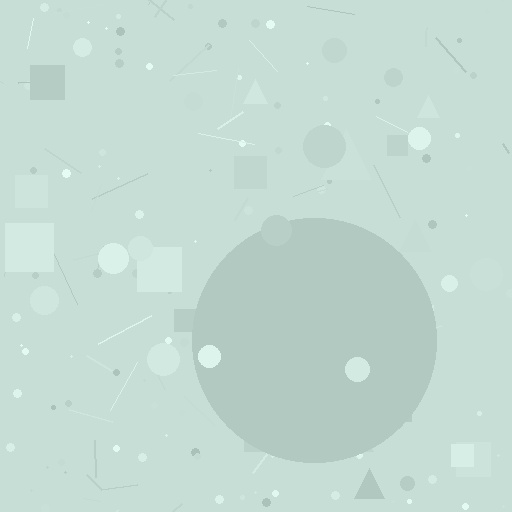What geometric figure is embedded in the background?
A circle is embedded in the background.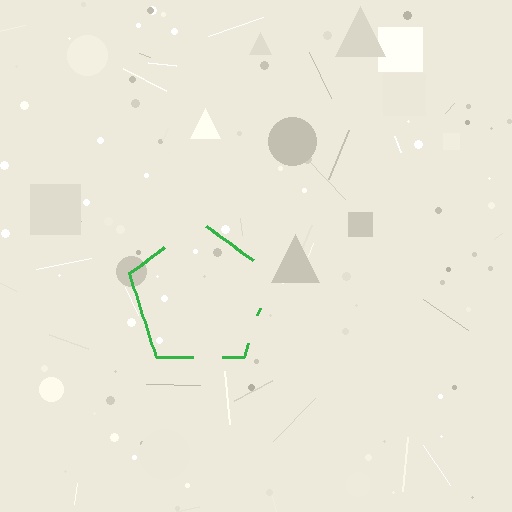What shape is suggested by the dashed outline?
The dashed outline suggests a pentagon.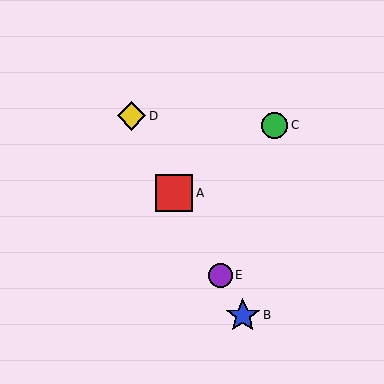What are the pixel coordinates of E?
Object E is at (220, 275).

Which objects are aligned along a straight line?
Objects A, B, D, E are aligned along a straight line.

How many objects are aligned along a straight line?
4 objects (A, B, D, E) are aligned along a straight line.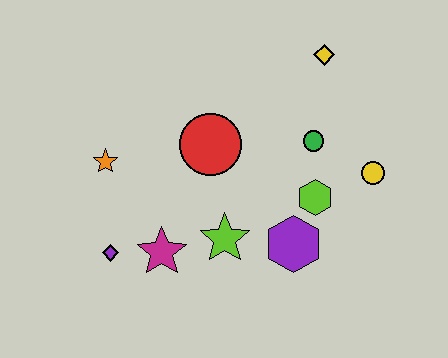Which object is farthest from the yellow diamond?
The purple diamond is farthest from the yellow diamond.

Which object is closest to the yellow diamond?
The green circle is closest to the yellow diamond.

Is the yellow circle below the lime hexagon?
No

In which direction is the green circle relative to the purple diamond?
The green circle is to the right of the purple diamond.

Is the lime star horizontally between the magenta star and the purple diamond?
No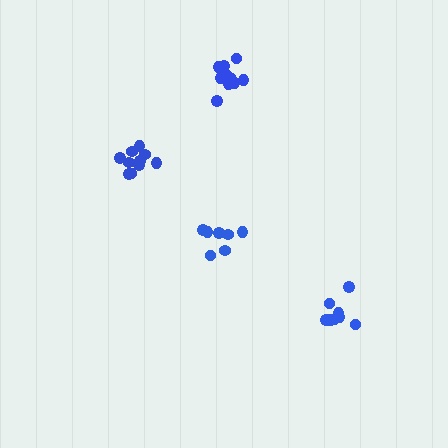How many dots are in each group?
Group 1: 11 dots, Group 2: 10 dots, Group 3: 7 dots, Group 4: 8 dots (36 total).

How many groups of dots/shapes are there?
There are 4 groups.